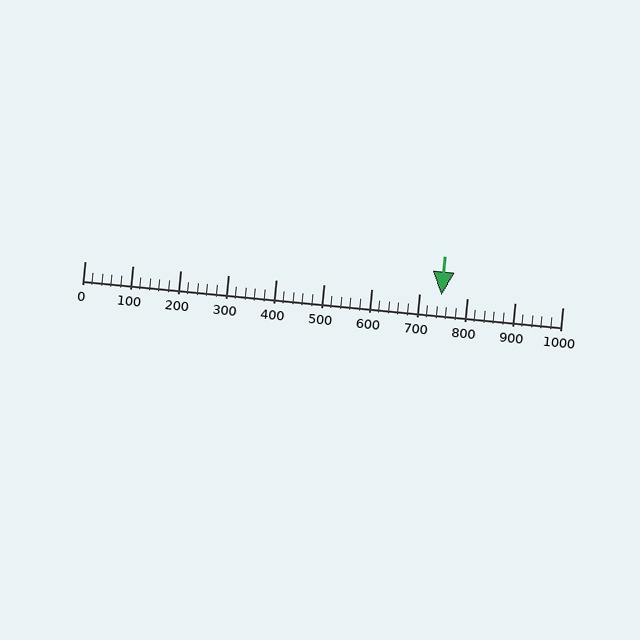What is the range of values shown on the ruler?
The ruler shows values from 0 to 1000.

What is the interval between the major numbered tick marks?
The major tick marks are spaced 100 units apart.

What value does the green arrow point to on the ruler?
The green arrow points to approximately 748.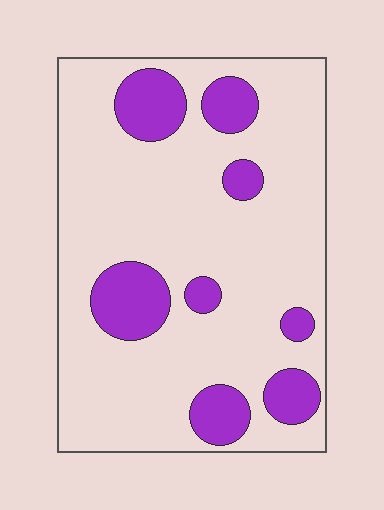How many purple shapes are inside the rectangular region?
8.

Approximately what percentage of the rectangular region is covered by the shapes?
Approximately 20%.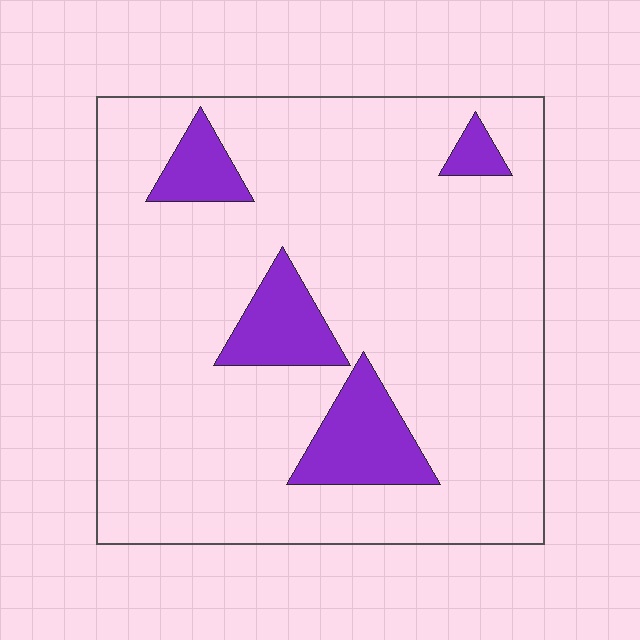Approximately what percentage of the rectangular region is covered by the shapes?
Approximately 15%.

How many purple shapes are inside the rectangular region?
4.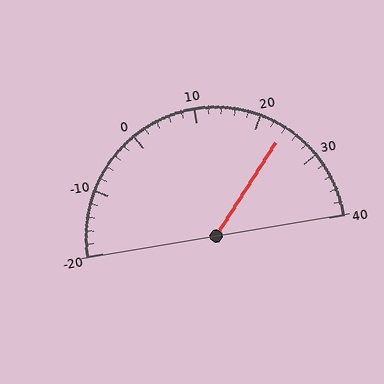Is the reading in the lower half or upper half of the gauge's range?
The reading is in the upper half of the range (-20 to 40).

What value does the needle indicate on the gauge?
The needle indicates approximately 24.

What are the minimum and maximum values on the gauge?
The gauge ranges from -20 to 40.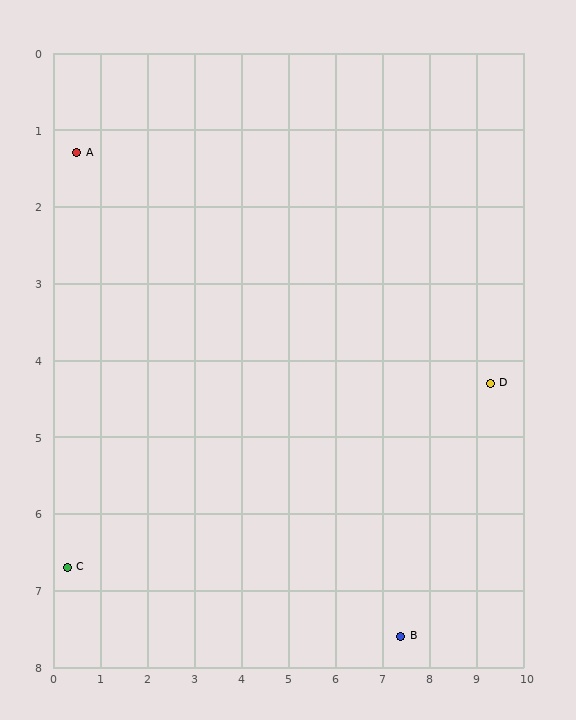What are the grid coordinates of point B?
Point B is at approximately (7.4, 7.6).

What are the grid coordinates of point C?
Point C is at approximately (0.3, 6.7).